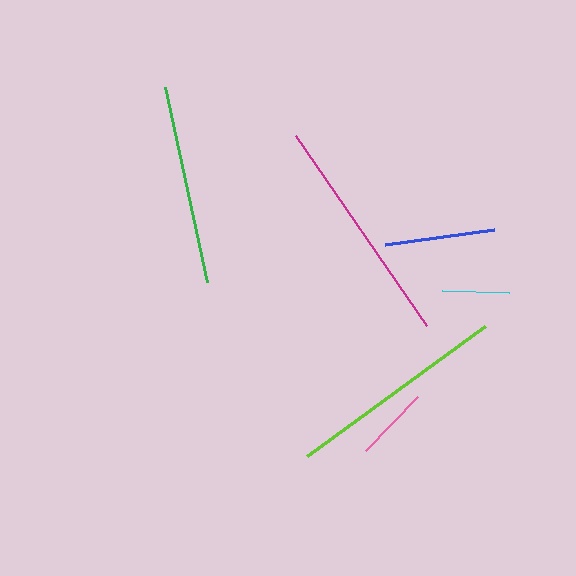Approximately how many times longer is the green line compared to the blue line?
The green line is approximately 1.8 times the length of the blue line.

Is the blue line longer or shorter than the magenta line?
The magenta line is longer than the blue line.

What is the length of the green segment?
The green segment is approximately 199 pixels long.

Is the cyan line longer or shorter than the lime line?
The lime line is longer than the cyan line.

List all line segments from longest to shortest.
From longest to shortest: magenta, lime, green, blue, pink, cyan.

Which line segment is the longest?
The magenta line is the longest at approximately 231 pixels.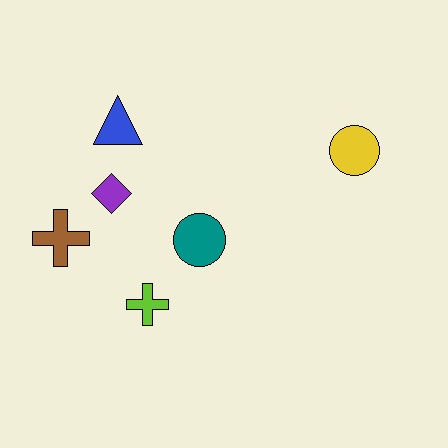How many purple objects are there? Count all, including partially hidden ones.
There is 1 purple object.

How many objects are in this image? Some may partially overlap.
There are 6 objects.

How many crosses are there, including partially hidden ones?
There are 2 crosses.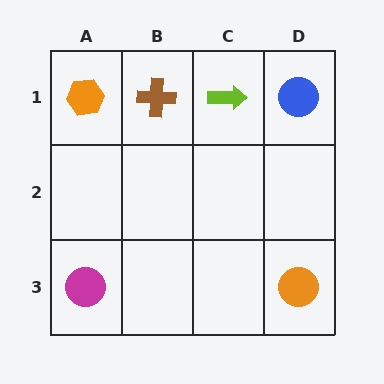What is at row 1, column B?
A brown cross.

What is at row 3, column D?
An orange circle.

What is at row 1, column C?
A lime arrow.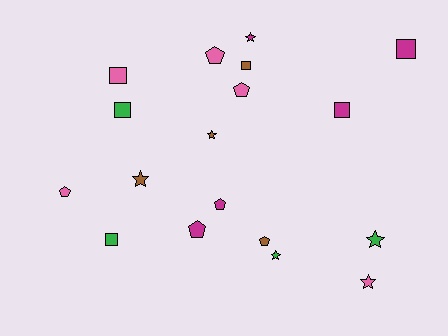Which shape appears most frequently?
Square, with 6 objects.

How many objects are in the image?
There are 18 objects.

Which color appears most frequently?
Magenta, with 5 objects.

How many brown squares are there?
There is 1 brown square.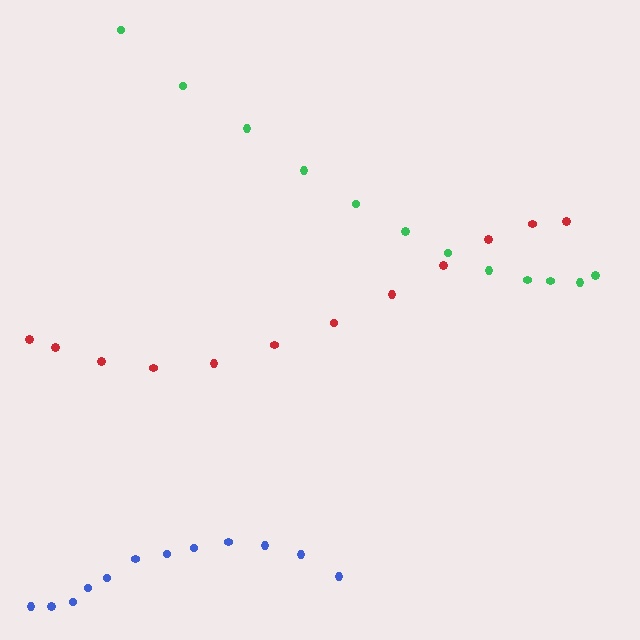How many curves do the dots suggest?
There are 3 distinct paths.